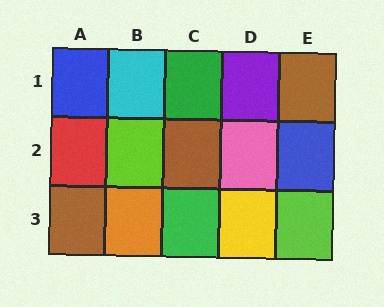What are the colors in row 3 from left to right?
Brown, orange, green, yellow, lime.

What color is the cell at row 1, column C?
Green.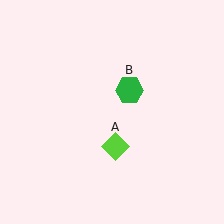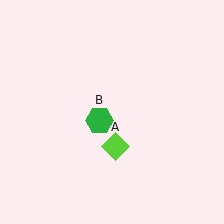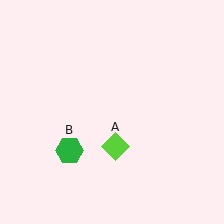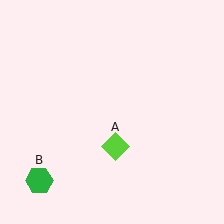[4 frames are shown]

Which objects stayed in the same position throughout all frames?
Lime diamond (object A) remained stationary.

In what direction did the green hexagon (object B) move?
The green hexagon (object B) moved down and to the left.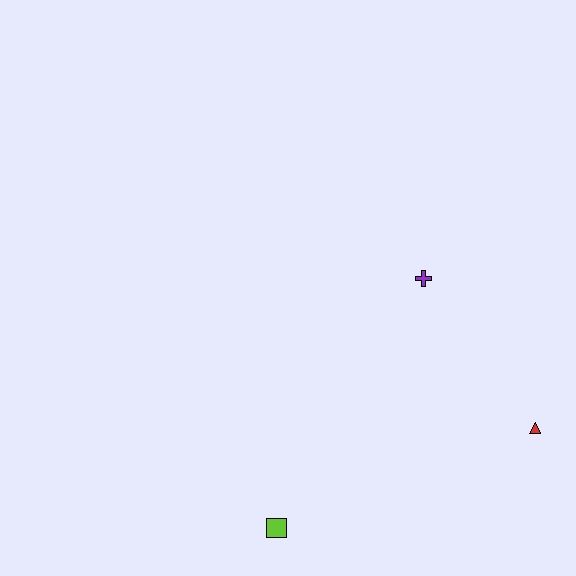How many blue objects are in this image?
There are no blue objects.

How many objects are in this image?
There are 3 objects.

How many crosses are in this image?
There is 1 cross.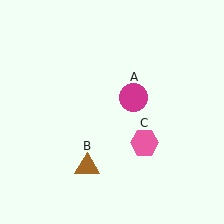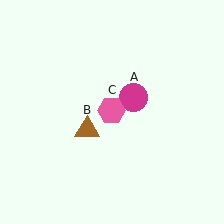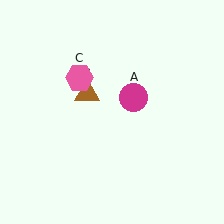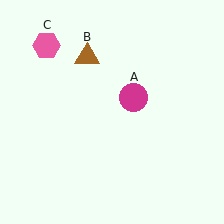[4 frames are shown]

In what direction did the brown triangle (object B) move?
The brown triangle (object B) moved up.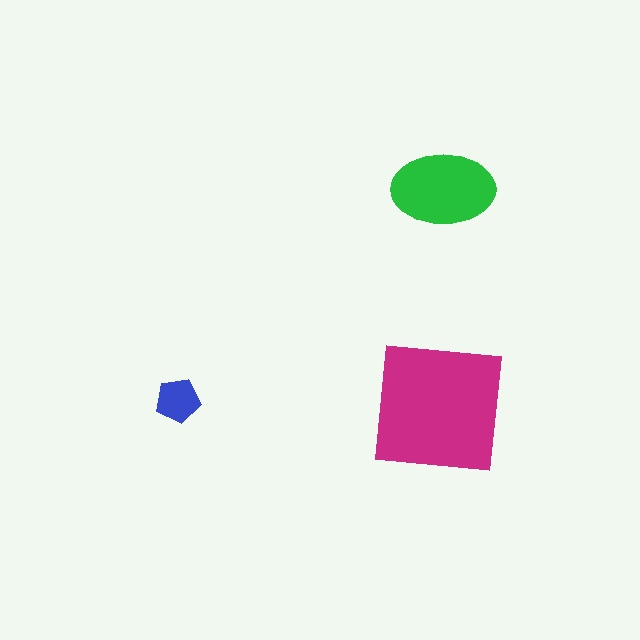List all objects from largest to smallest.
The magenta square, the green ellipse, the blue pentagon.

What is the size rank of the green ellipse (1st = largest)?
2nd.